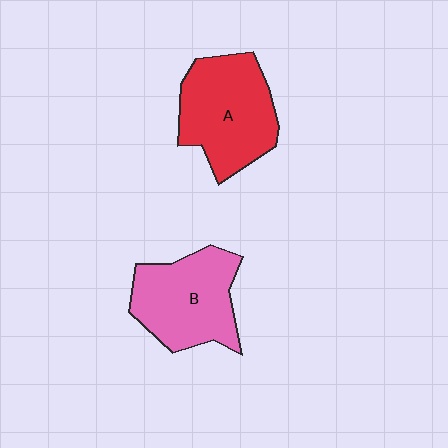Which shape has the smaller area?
Shape B (pink).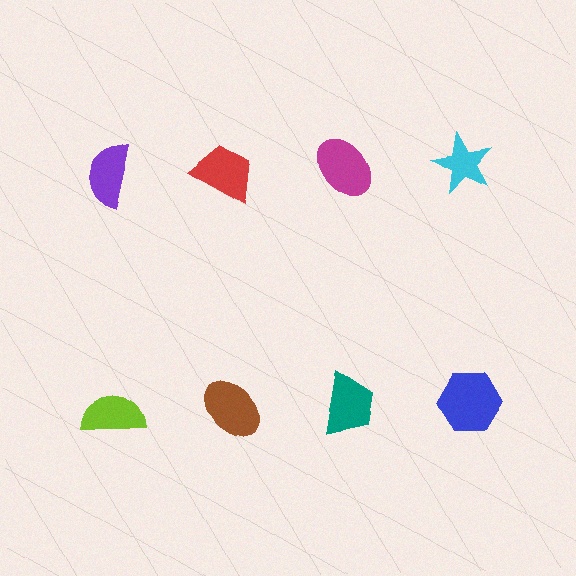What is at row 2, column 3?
A teal trapezoid.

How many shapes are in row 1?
4 shapes.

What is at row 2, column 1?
A lime semicircle.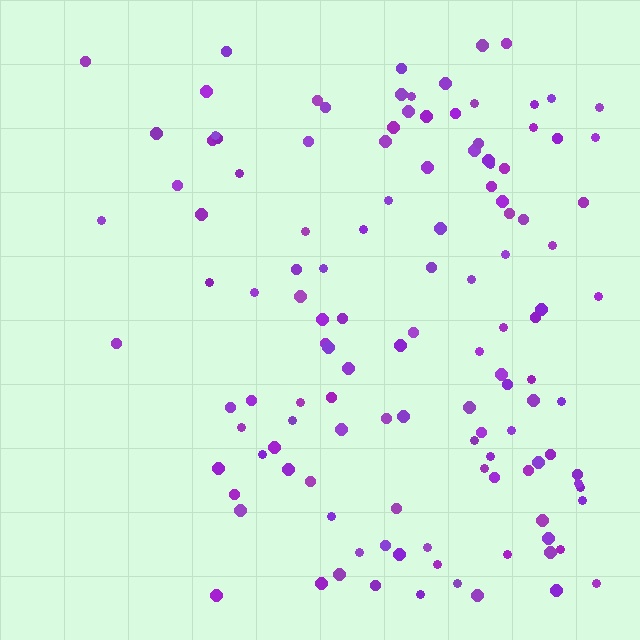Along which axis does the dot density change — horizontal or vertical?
Horizontal.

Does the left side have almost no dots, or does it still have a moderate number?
Still a moderate number, just noticeably fewer than the right.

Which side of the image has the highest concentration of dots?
The right.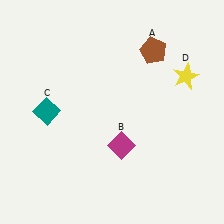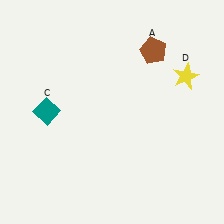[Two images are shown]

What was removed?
The magenta diamond (B) was removed in Image 2.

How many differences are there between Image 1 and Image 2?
There is 1 difference between the two images.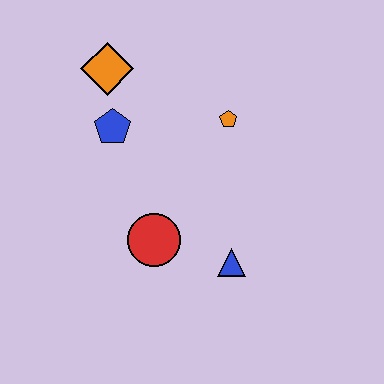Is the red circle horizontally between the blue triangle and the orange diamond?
Yes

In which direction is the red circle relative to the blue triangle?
The red circle is to the left of the blue triangle.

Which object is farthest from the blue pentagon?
The blue triangle is farthest from the blue pentagon.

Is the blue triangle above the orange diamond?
No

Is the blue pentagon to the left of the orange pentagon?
Yes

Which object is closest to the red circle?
The blue triangle is closest to the red circle.